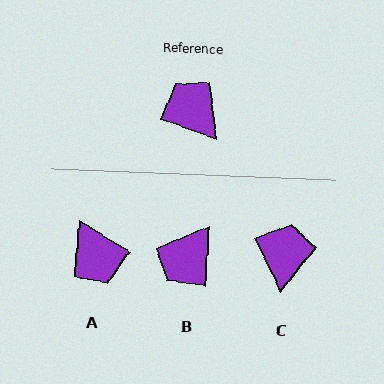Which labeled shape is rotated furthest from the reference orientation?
A, about 168 degrees away.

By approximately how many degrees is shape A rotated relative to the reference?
Approximately 168 degrees counter-clockwise.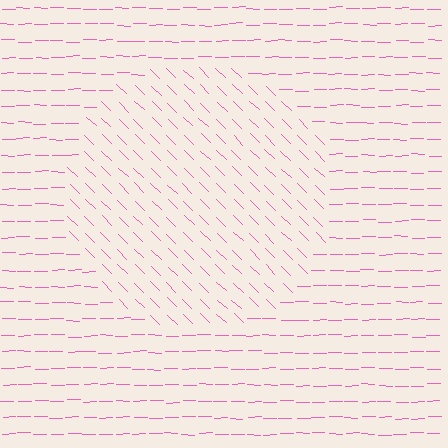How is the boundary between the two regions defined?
The boundary is defined purely by a change in line orientation (approximately 45 degrees difference). All lines are the same color and thickness.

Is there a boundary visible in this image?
Yes, there is a texture boundary formed by a change in line orientation.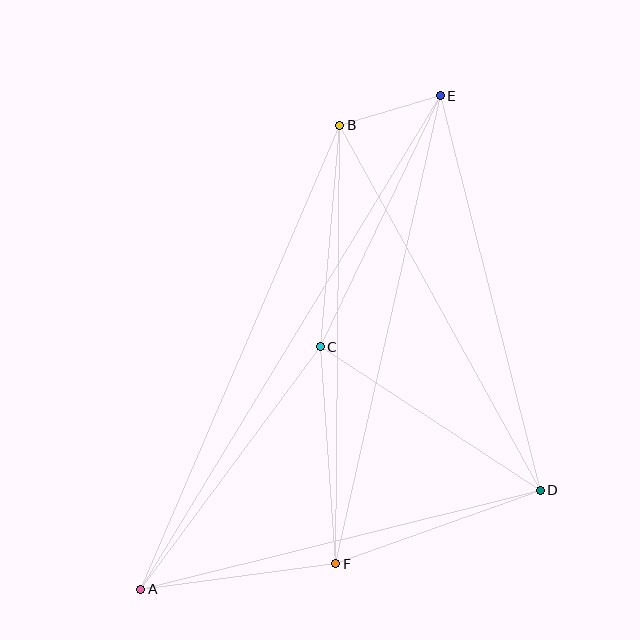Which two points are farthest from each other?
Points A and E are farthest from each other.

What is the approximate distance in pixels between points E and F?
The distance between E and F is approximately 480 pixels.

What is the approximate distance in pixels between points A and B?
The distance between A and B is approximately 505 pixels.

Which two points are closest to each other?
Points B and E are closest to each other.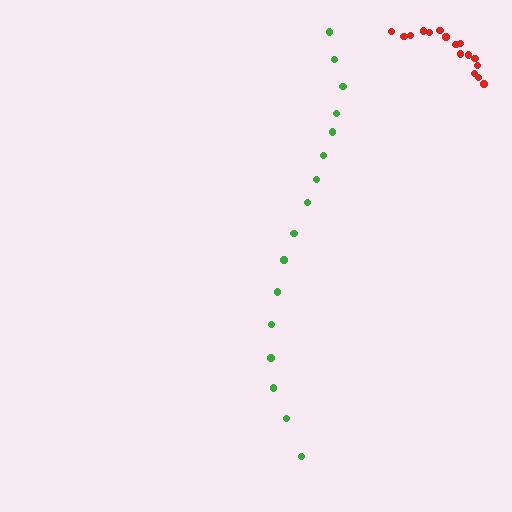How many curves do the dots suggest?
There are 2 distinct paths.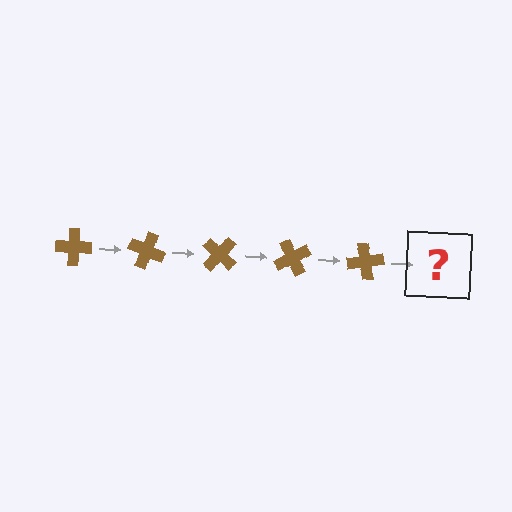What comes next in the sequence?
The next element should be a brown cross rotated 100 degrees.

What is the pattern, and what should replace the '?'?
The pattern is that the cross rotates 20 degrees each step. The '?' should be a brown cross rotated 100 degrees.